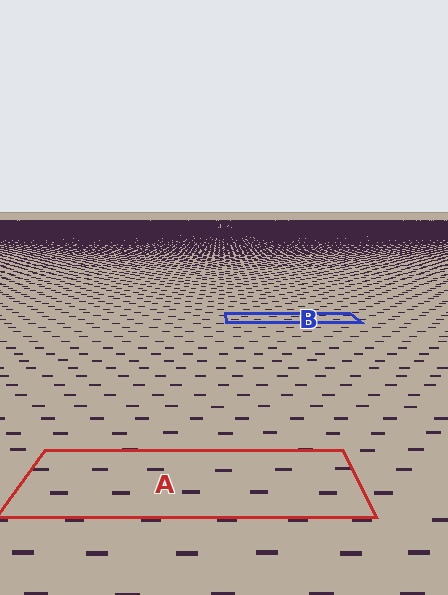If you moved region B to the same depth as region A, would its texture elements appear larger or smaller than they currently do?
They would appear larger. At a closer depth, the same texture elements are projected at a bigger on-screen size.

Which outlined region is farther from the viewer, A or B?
Region B is farther from the viewer — the texture elements inside it appear smaller and more densely packed.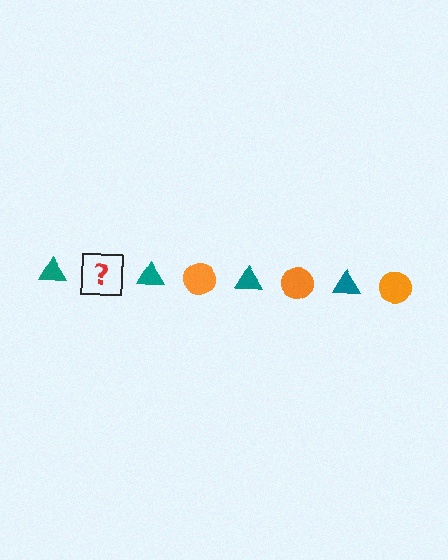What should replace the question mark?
The question mark should be replaced with an orange circle.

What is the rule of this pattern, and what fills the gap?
The rule is that the pattern alternates between teal triangle and orange circle. The gap should be filled with an orange circle.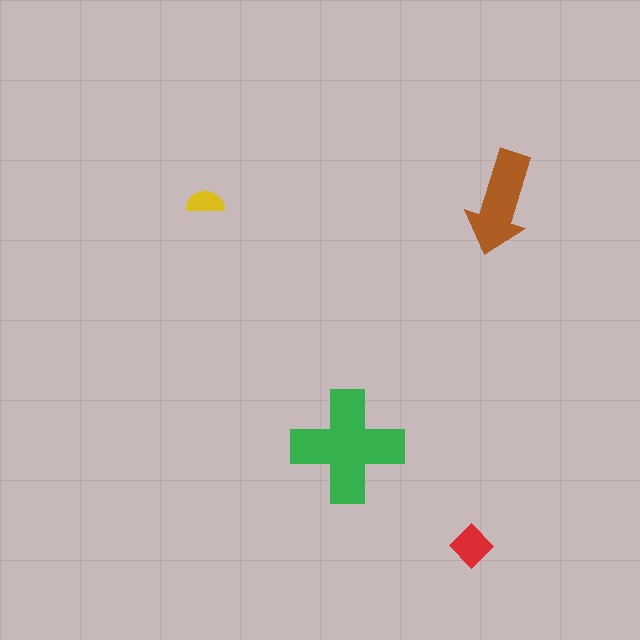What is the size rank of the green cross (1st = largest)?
1st.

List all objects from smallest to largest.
The yellow semicircle, the red diamond, the brown arrow, the green cross.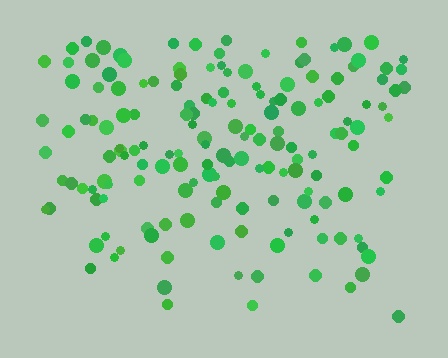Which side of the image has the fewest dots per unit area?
The bottom.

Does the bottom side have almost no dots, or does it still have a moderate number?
Still a moderate number, just noticeably fewer than the top.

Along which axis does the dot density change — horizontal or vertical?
Vertical.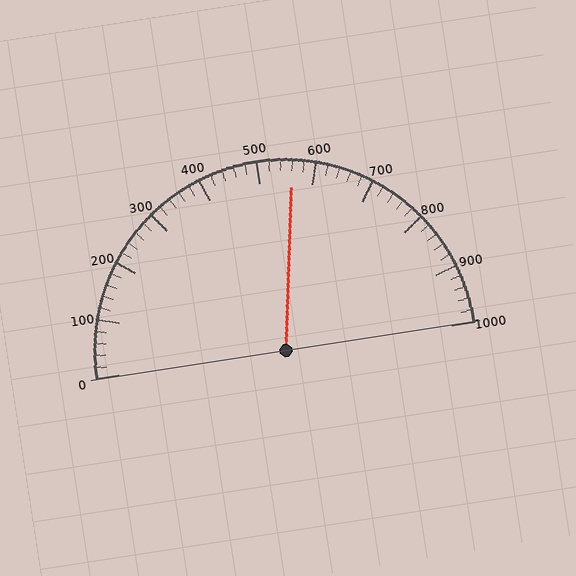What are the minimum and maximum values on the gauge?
The gauge ranges from 0 to 1000.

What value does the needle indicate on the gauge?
The needle indicates approximately 560.